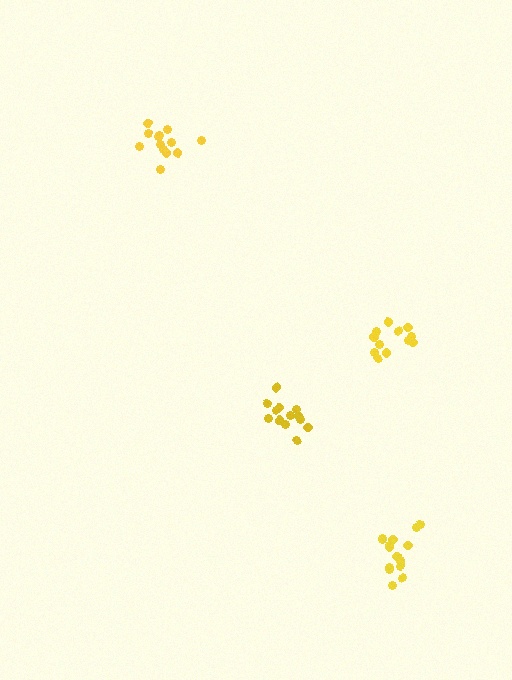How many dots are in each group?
Group 1: 13 dots, Group 2: 15 dots, Group 3: 12 dots, Group 4: 13 dots (53 total).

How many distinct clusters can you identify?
There are 4 distinct clusters.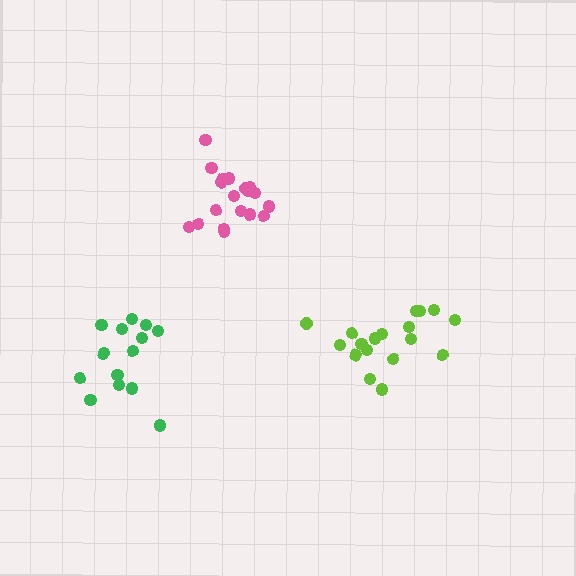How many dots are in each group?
Group 1: 18 dots, Group 2: 19 dots, Group 3: 14 dots (51 total).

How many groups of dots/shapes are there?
There are 3 groups.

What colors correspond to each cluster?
The clusters are colored: lime, pink, green.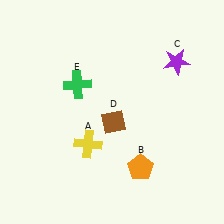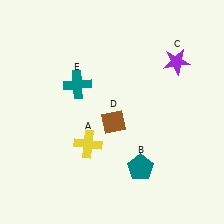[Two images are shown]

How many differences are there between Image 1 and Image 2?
There are 2 differences between the two images.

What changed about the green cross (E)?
In Image 1, E is green. In Image 2, it changed to teal.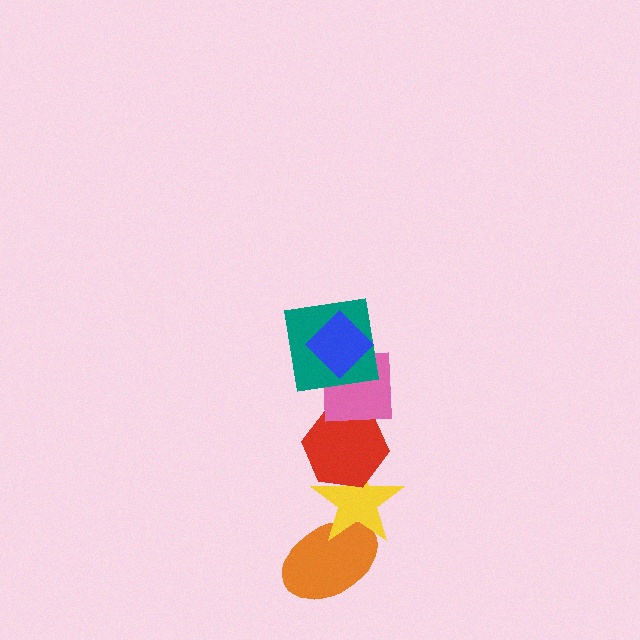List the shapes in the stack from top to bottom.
From top to bottom: the blue diamond, the teal square, the pink square, the red hexagon, the yellow star, the orange ellipse.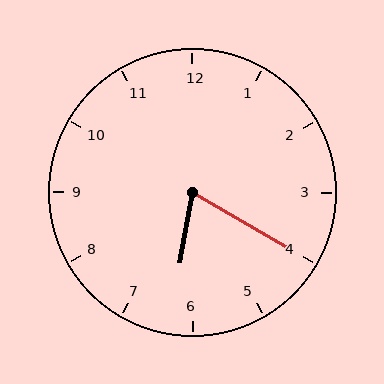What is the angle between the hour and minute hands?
Approximately 70 degrees.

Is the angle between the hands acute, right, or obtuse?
It is acute.